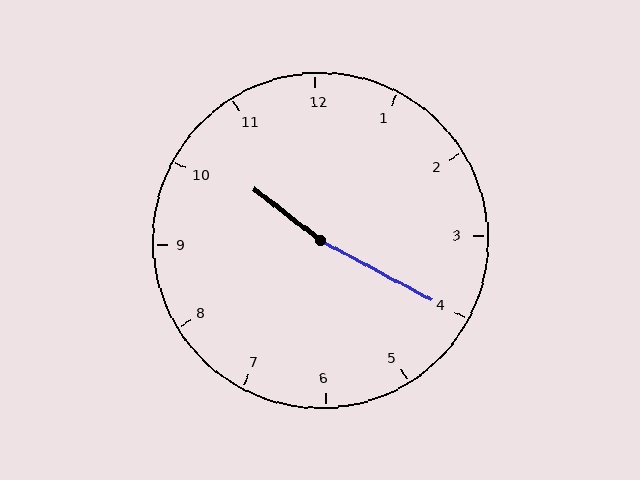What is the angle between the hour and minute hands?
Approximately 170 degrees.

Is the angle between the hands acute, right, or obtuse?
It is obtuse.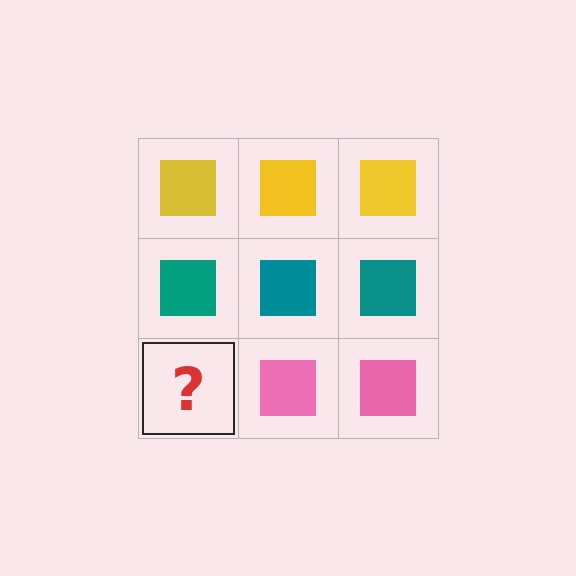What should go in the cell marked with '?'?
The missing cell should contain a pink square.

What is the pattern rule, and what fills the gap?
The rule is that each row has a consistent color. The gap should be filled with a pink square.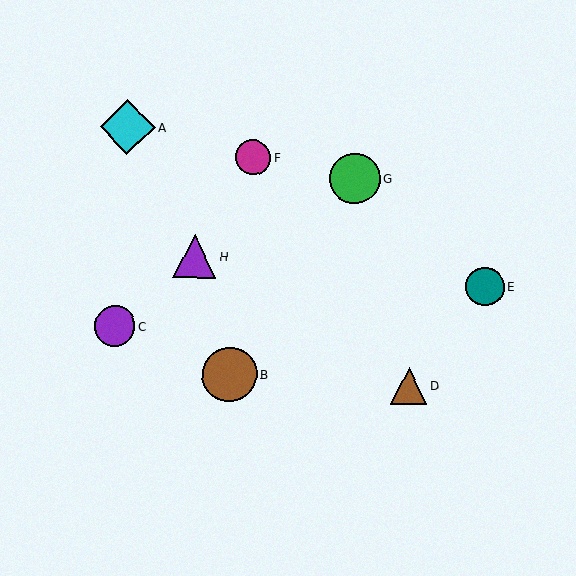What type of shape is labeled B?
Shape B is a brown circle.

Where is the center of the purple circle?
The center of the purple circle is at (115, 326).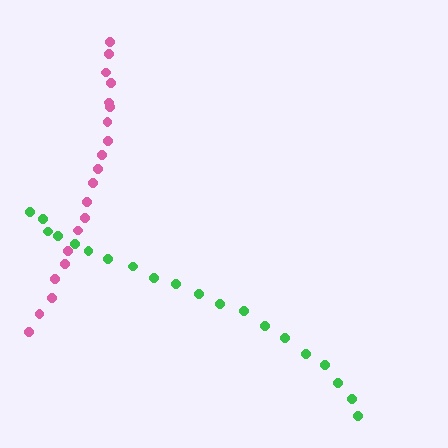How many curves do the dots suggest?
There are 2 distinct paths.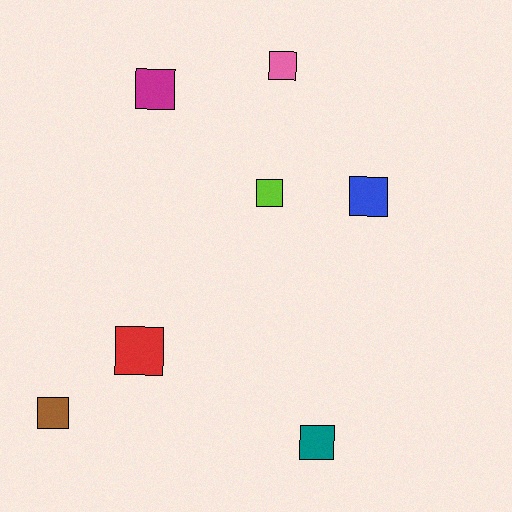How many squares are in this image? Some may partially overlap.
There are 7 squares.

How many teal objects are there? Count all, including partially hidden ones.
There is 1 teal object.